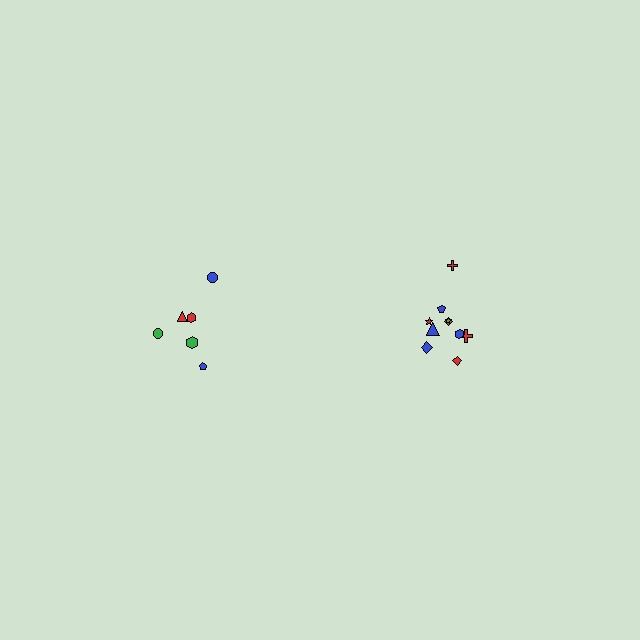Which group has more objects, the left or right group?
The right group.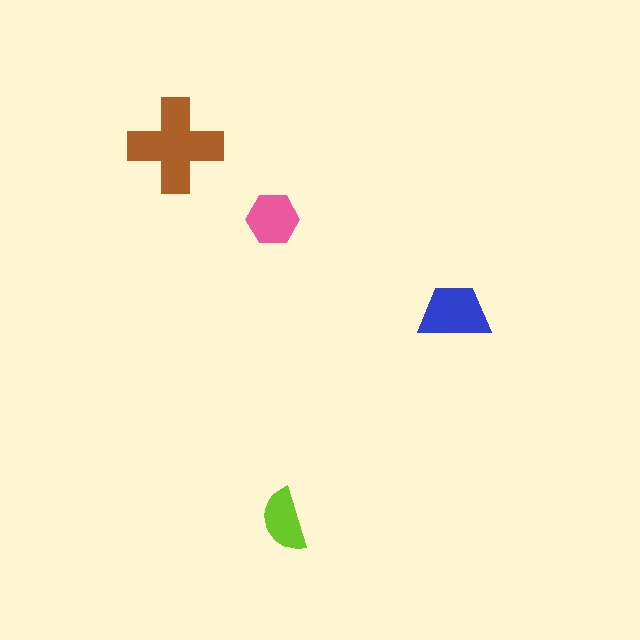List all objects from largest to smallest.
The brown cross, the blue trapezoid, the pink hexagon, the lime semicircle.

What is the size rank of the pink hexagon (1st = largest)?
3rd.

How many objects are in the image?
There are 4 objects in the image.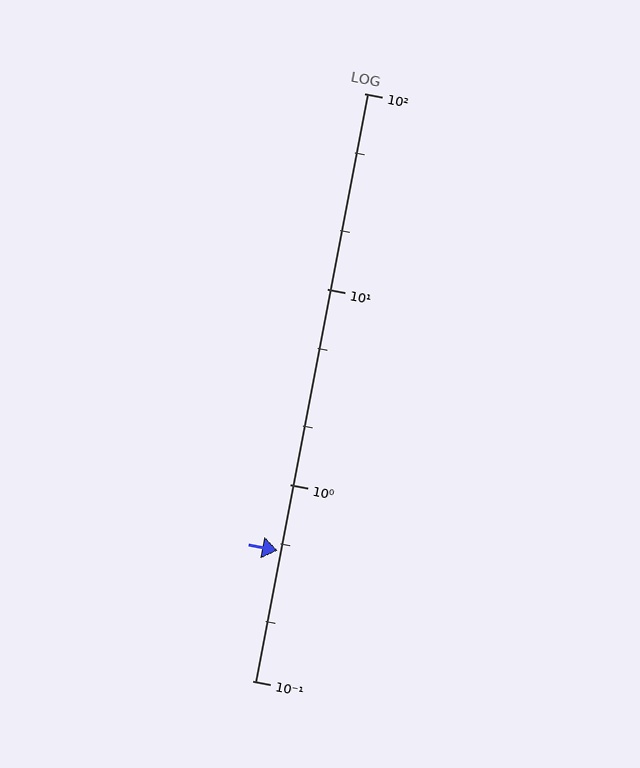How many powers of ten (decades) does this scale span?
The scale spans 3 decades, from 0.1 to 100.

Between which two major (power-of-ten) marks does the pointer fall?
The pointer is between 0.1 and 1.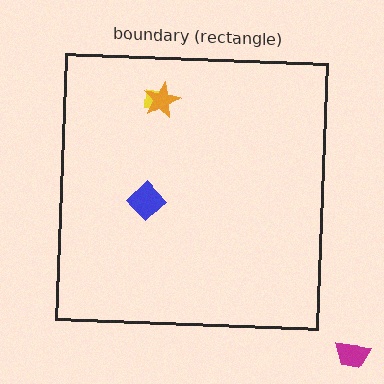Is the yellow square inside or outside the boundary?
Inside.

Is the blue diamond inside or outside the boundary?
Inside.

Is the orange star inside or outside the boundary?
Inside.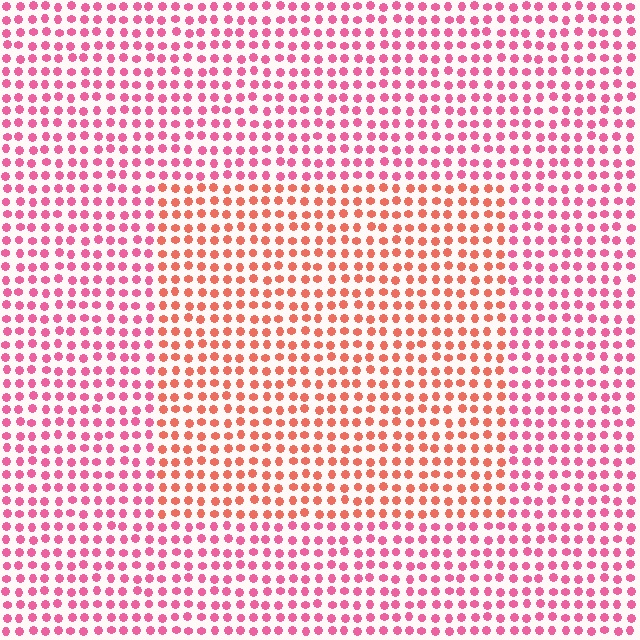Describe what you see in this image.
The image is filled with small pink elements in a uniform arrangement. A rectangle-shaped region is visible where the elements are tinted to a slightly different hue, forming a subtle color boundary.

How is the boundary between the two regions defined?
The boundary is defined purely by a slight shift in hue (about 33 degrees). Spacing, size, and orientation are identical on both sides.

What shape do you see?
I see a rectangle.